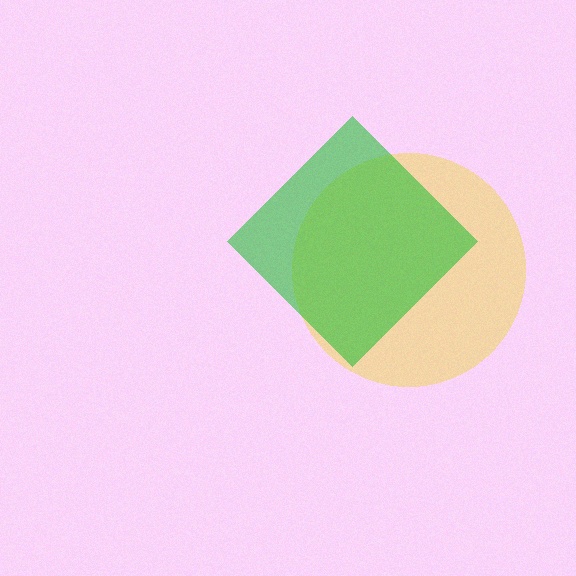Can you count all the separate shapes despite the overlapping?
Yes, there are 2 separate shapes.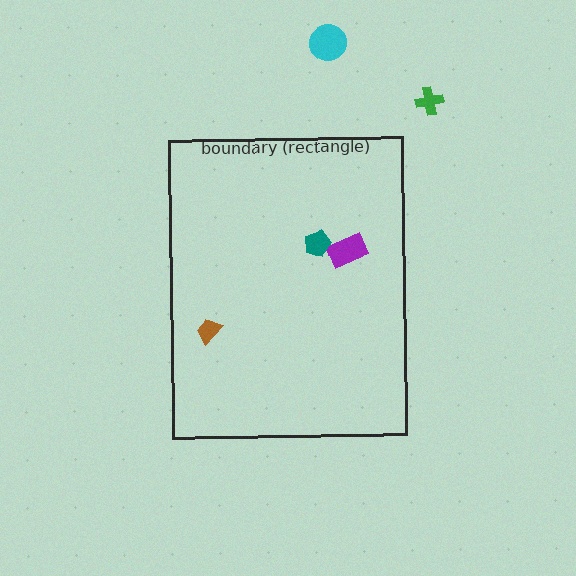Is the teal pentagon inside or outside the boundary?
Inside.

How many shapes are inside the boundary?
3 inside, 2 outside.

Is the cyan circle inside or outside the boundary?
Outside.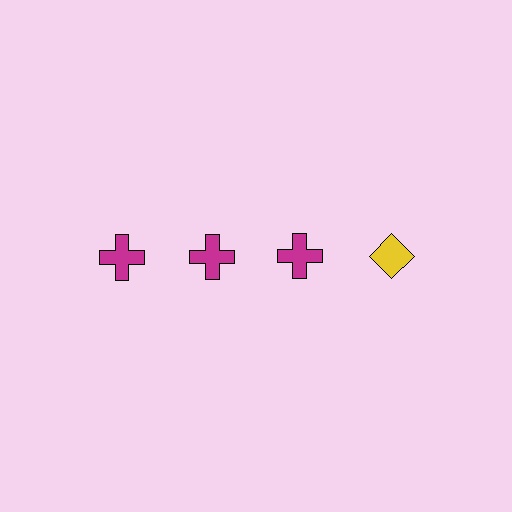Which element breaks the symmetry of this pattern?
The yellow diamond in the top row, second from right column breaks the symmetry. All other shapes are magenta crosses.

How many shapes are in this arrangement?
There are 4 shapes arranged in a grid pattern.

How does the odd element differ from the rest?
It differs in both color (yellow instead of magenta) and shape (diamond instead of cross).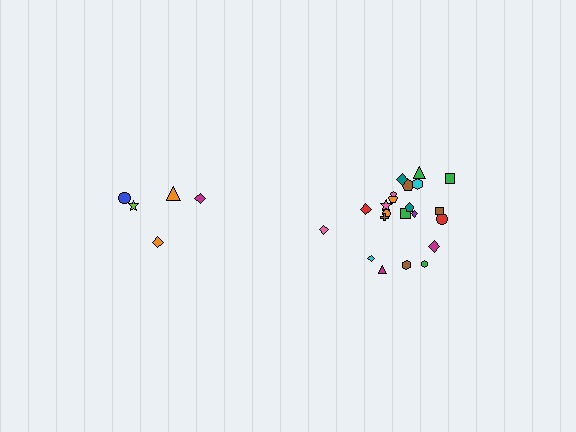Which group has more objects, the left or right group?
The right group.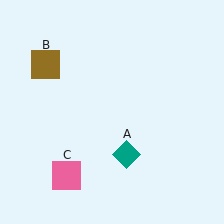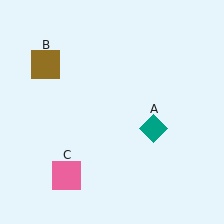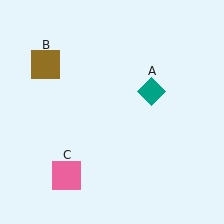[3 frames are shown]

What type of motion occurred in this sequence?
The teal diamond (object A) rotated counterclockwise around the center of the scene.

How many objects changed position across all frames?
1 object changed position: teal diamond (object A).